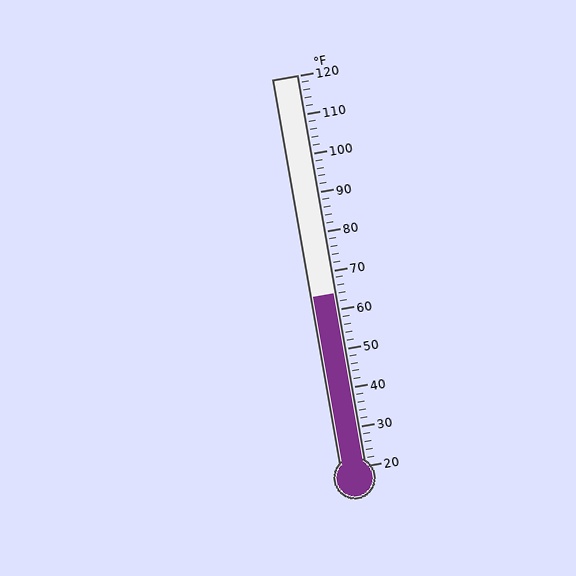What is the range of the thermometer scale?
The thermometer scale ranges from 20°F to 120°F.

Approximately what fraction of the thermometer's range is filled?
The thermometer is filled to approximately 45% of its range.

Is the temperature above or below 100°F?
The temperature is below 100°F.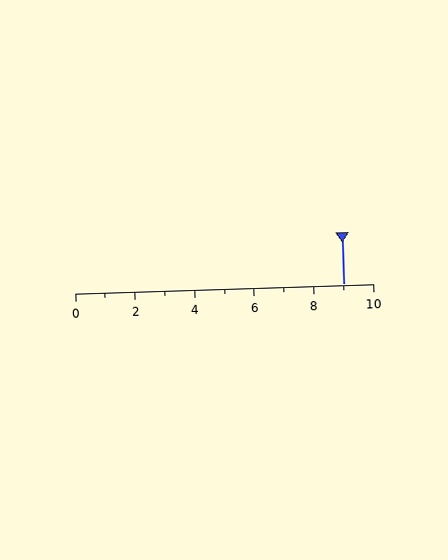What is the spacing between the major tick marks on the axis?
The major ticks are spaced 2 apart.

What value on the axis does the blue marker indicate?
The marker indicates approximately 9.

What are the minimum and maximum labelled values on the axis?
The axis runs from 0 to 10.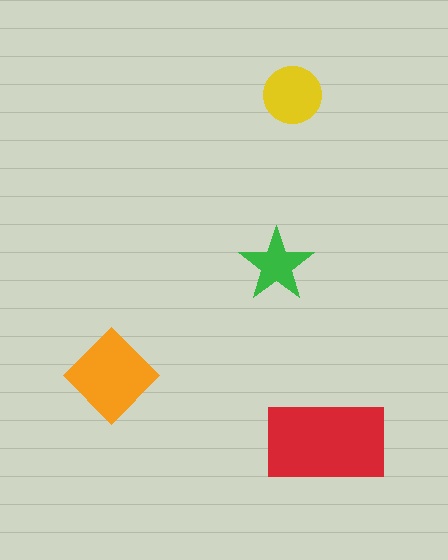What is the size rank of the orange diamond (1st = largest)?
2nd.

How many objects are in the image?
There are 4 objects in the image.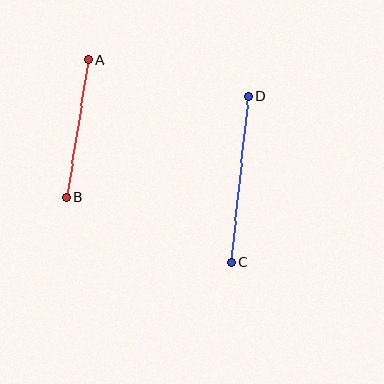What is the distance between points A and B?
The distance is approximately 140 pixels.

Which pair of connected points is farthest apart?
Points C and D are farthest apart.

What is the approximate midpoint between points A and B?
The midpoint is at approximately (77, 129) pixels.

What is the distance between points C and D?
The distance is approximately 167 pixels.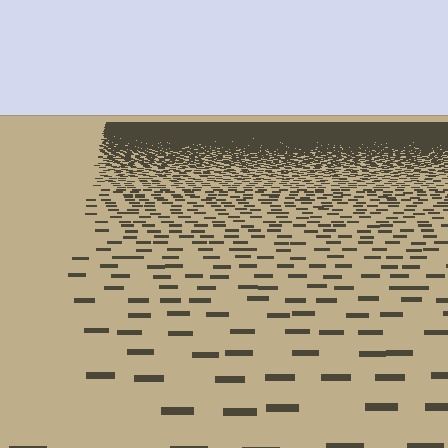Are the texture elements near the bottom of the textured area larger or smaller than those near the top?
Larger. Near the bottom, elements are closer to the viewer and appear at a bigger on-screen size.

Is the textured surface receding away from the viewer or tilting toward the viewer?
The surface is receding away from the viewer. Texture elements get smaller and denser toward the top.